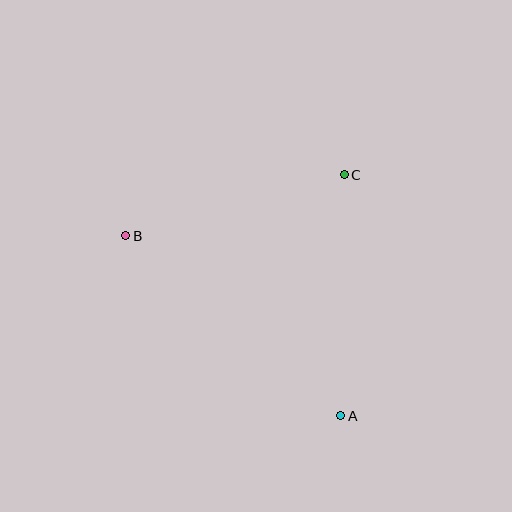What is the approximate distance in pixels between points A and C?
The distance between A and C is approximately 241 pixels.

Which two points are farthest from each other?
Points A and B are farthest from each other.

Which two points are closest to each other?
Points B and C are closest to each other.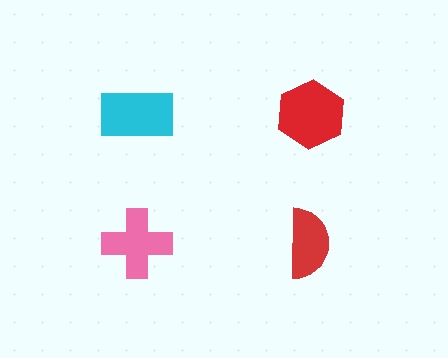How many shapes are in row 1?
2 shapes.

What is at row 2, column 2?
A red semicircle.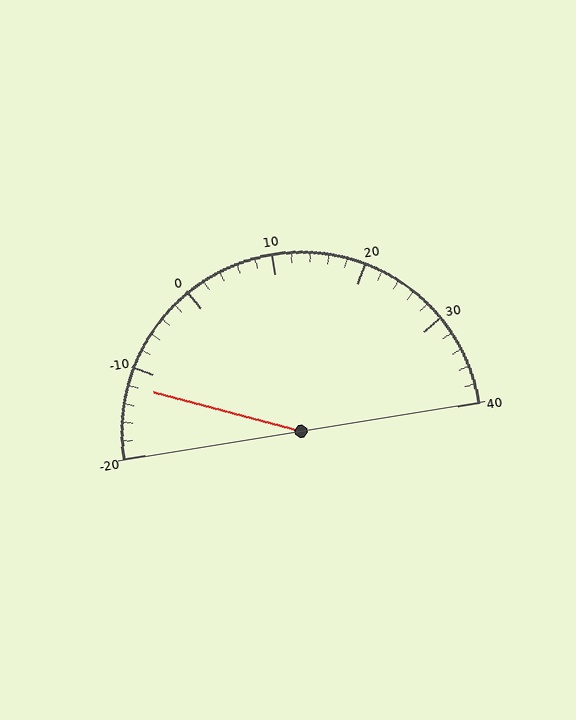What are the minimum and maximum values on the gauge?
The gauge ranges from -20 to 40.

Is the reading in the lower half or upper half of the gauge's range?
The reading is in the lower half of the range (-20 to 40).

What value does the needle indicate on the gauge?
The needle indicates approximately -12.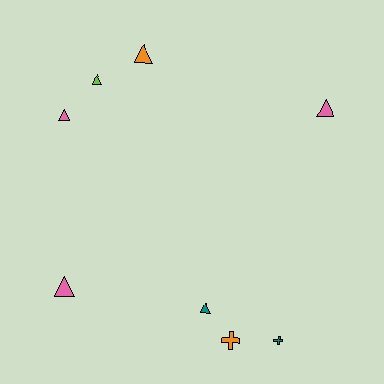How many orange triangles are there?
There is 1 orange triangle.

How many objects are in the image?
There are 8 objects.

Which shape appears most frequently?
Triangle, with 6 objects.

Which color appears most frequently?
Pink, with 3 objects.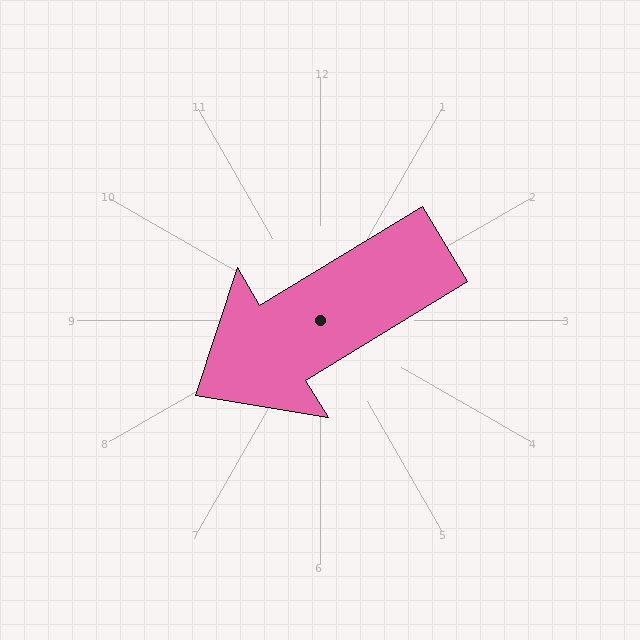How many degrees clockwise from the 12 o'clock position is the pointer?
Approximately 239 degrees.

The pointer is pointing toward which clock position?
Roughly 8 o'clock.